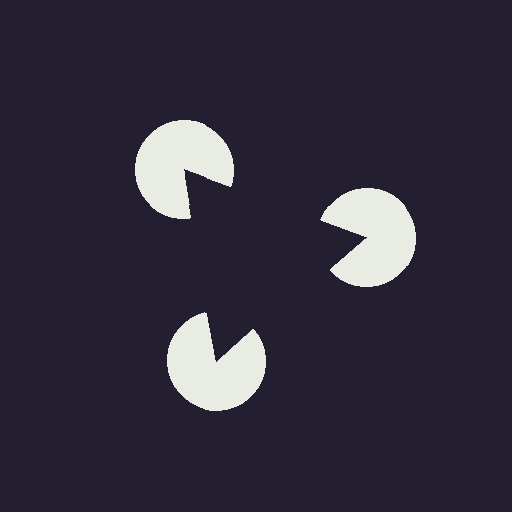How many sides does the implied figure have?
3 sides.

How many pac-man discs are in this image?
There are 3 — one at each vertex of the illusory triangle.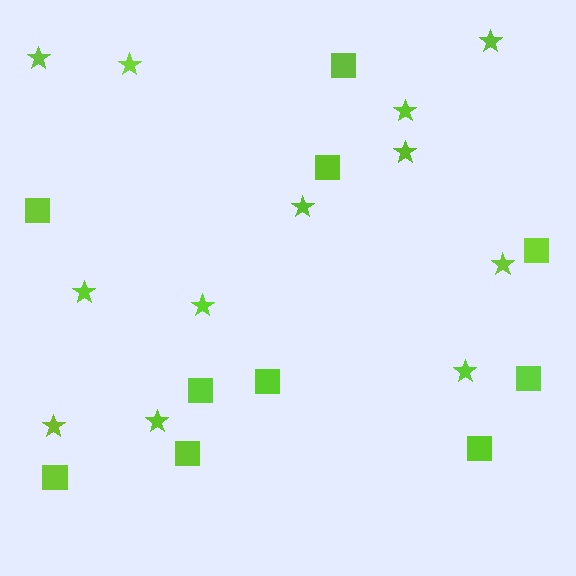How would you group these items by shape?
There are 2 groups: one group of stars (12) and one group of squares (10).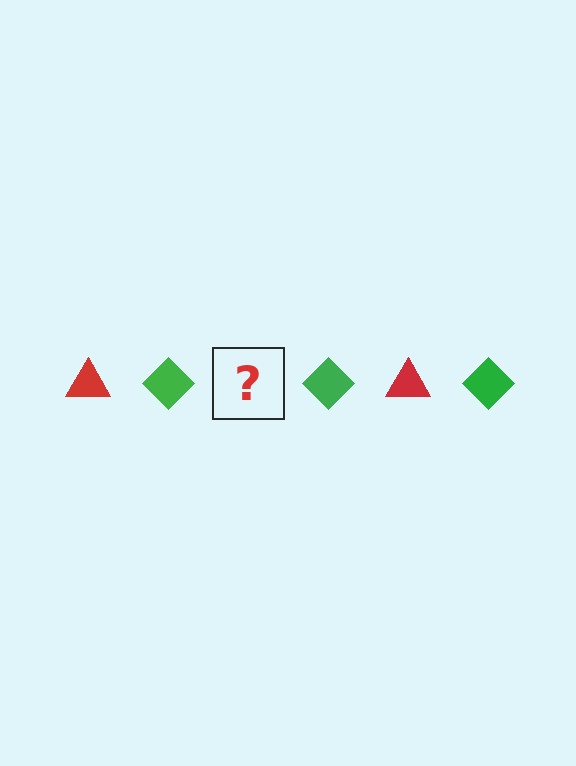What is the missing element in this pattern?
The missing element is a red triangle.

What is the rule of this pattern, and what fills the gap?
The rule is that the pattern alternates between red triangle and green diamond. The gap should be filled with a red triangle.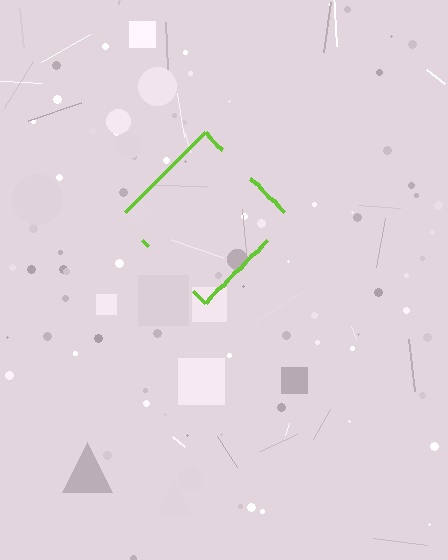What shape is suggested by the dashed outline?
The dashed outline suggests a diamond.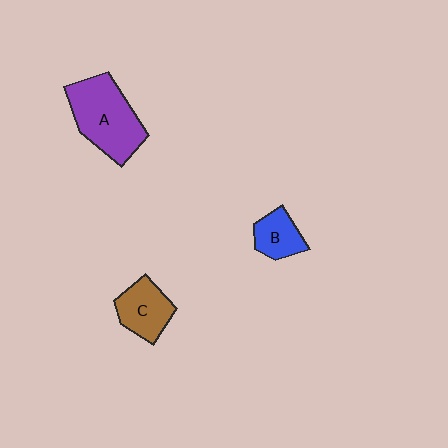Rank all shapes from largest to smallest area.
From largest to smallest: A (purple), C (brown), B (blue).